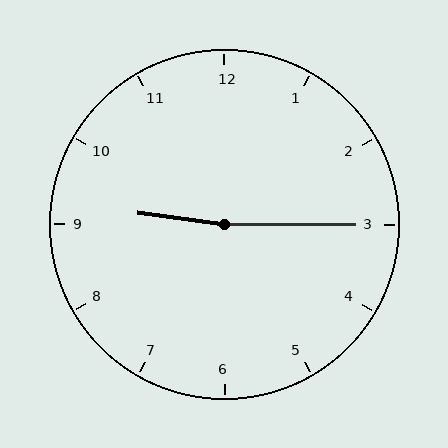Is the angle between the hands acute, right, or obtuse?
It is obtuse.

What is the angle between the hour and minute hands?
Approximately 172 degrees.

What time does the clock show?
9:15.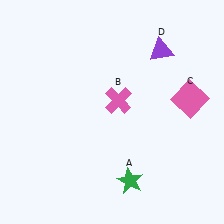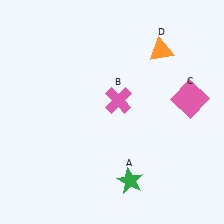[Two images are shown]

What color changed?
The triangle (D) changed from purple in Image 1 to orange in Image 2.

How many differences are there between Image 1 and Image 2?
There is 1 difference between the two images.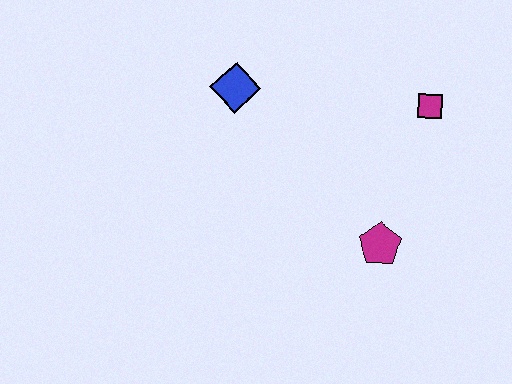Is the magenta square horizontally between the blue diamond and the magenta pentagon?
No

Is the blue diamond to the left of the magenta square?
Yes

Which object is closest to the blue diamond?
The magenta square is closest to the blue diamond.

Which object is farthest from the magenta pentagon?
The blue diamond is farthest from the magenta pentagon.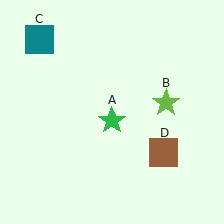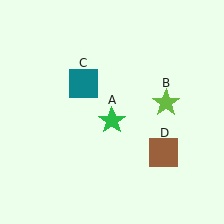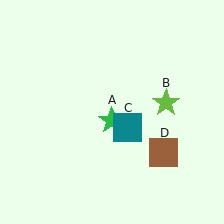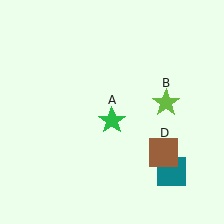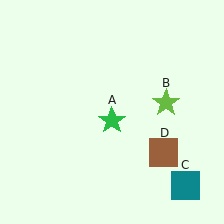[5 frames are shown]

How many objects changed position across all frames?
1 object changed position: teal square (object C).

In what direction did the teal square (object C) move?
The teal square (object C) moved down and to the right.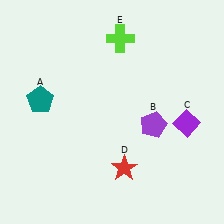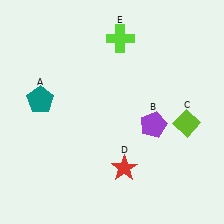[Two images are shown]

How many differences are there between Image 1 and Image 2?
There is 1 difference between the two images.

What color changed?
The diamond (C) changed from purple in Image 1 to lime in Image 2.